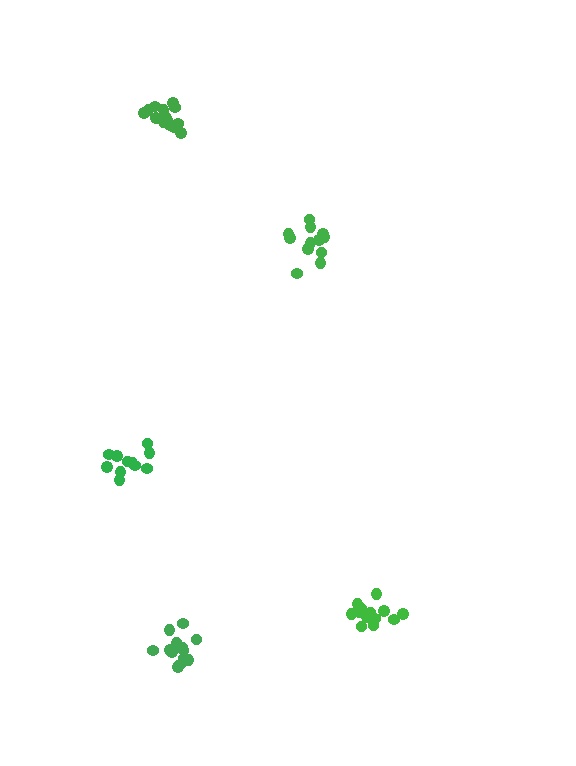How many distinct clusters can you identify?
There are 5 distinct clusters.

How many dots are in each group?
Group 1: 14 dots, Group 2: 14 dots, Group 3: 15 dots, Group 4: 11 dots, Group 5: 12 dots (66 total).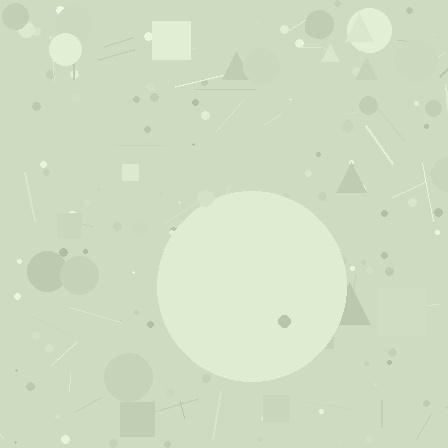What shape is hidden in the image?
A circle is hidden in the image.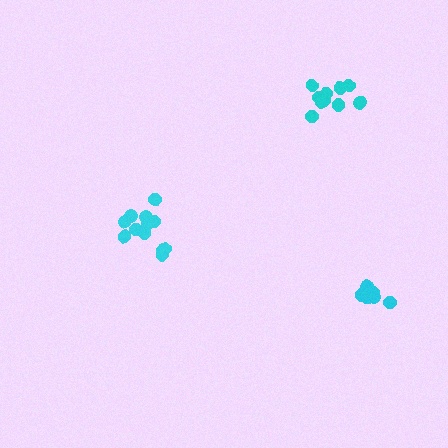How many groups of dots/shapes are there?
There are 3 groups.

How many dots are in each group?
Group 1: 12 dots, Group 2: 10 dots, Group 3: 7 dots (29 total).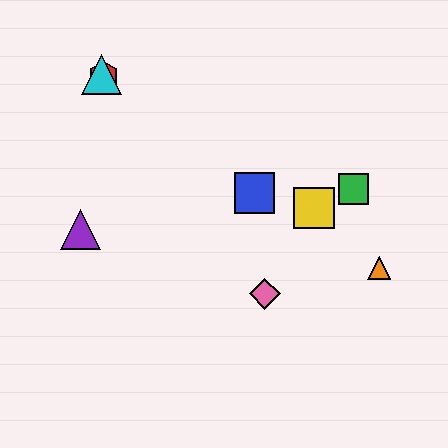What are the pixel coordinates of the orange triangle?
The orange triangle is at (379, 268).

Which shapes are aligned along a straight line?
The red hexagon, the cyan triangle, the pink diamond are aligned along a straight line.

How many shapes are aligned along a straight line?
3 shapes (the red hexagon, the cyan triangle, the pink diamond) are aligned along a straight line.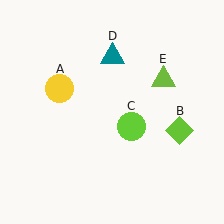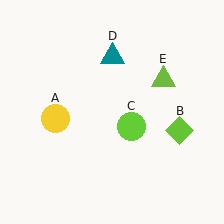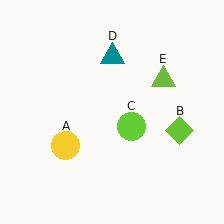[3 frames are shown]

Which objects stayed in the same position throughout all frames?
Lime diamond (object B) and lime circle (object C) and teal triangle (object D) and lime triangle (object E) remained stationary.